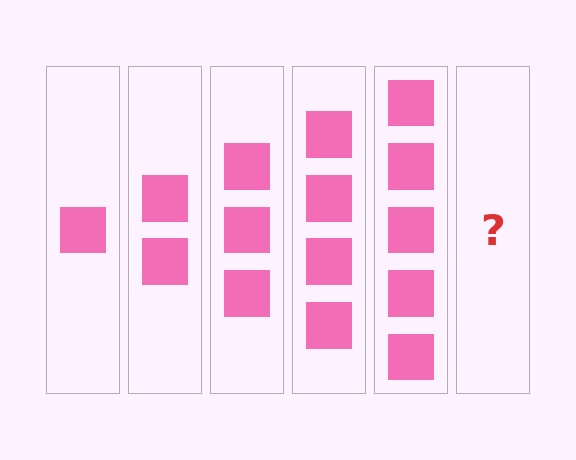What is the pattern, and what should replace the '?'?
The pattern is that each step adds one more square. The '?' should be 6 squares.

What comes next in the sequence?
The next element should be 6 squares.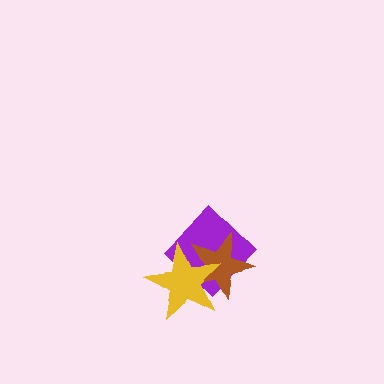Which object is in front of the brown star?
The yellow star is in front of the brown star.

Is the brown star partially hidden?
Yes, it is partially covered by another shape.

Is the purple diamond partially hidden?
Yes, it is partially covered by another shape.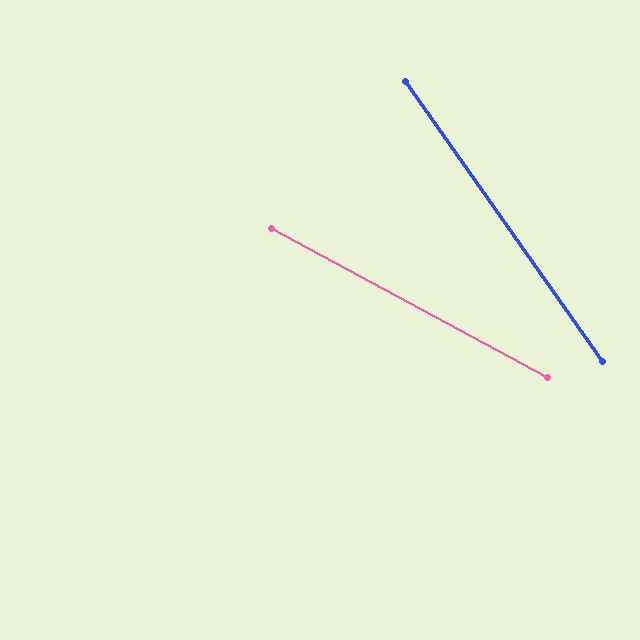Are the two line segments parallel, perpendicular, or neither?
Neither parallel nor perpendicular — they differ by about 26°.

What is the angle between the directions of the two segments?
Approximately 26 degrees.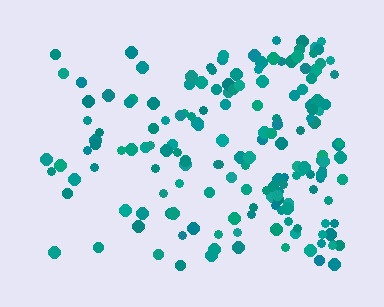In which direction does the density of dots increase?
From left to right, with the right side densest.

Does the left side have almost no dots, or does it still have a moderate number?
Still a moderate number, just noticeably fewer than the right.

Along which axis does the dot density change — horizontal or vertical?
Horizontal.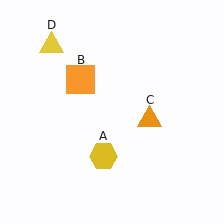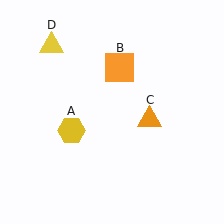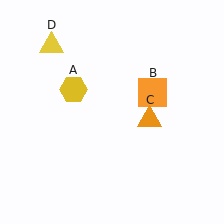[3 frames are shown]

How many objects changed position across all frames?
2 objects changed position: yellow hexagon (object A), orange square (object B).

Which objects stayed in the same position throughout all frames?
Orange triangle (object C) and yellow triangle (object D) remained stationary.